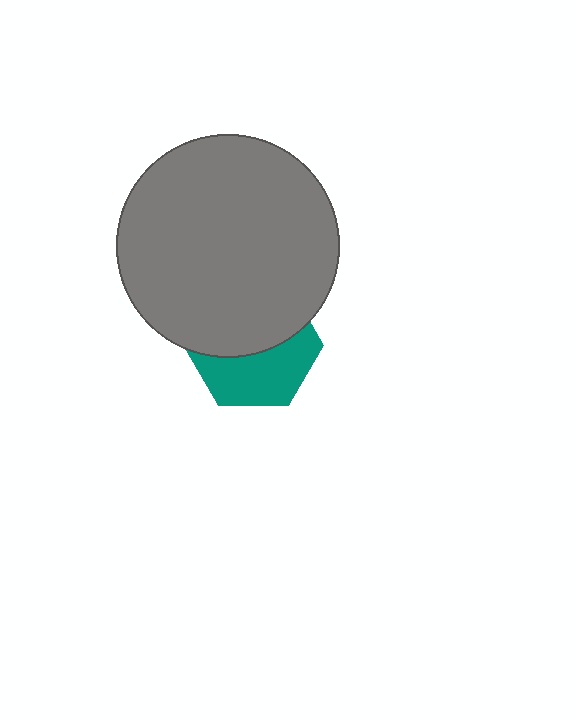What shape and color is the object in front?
The object in front is a gray circle.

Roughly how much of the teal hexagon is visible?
About half of it is visible (roughly 47%).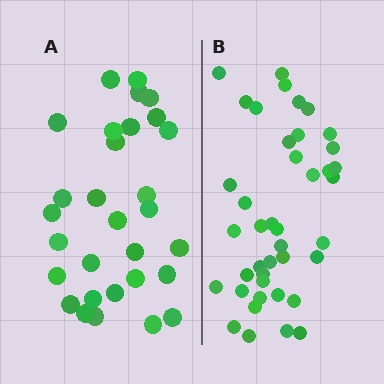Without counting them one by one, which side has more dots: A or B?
Region B (the right region) has more dots.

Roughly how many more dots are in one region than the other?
Region B has roughly 12 or so more dots than region A.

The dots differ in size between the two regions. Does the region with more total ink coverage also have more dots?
No. Region A has more total ink coverage because its dots are larger, but region B actually contains more individual dots. Total area can be misleading — the number of items is what matters here.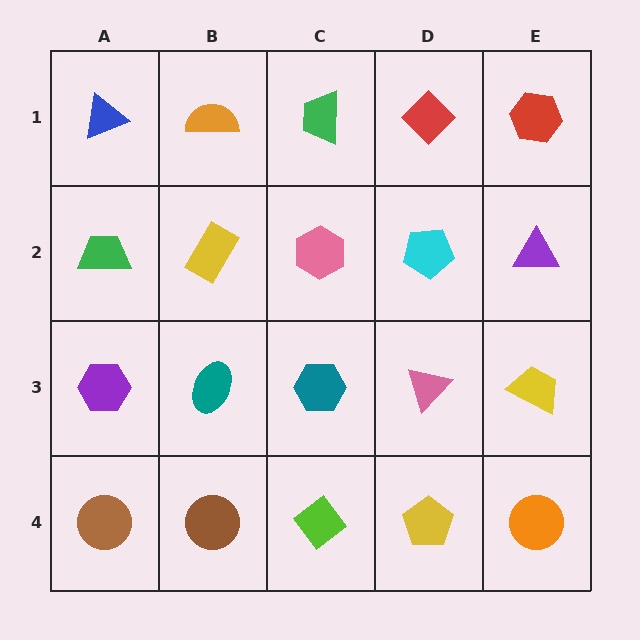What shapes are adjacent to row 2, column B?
An orange semicircle (row 1, column B), a teal ellipse (row 3, column B), a green trapezoid (row 2, column A), a pink hexagon (row 2, column C).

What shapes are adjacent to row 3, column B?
A yellow rectangle (row 2, column B), a brown circle (row 4, column B), a purple hexagon (row 3, column A), a teal hexagon (row 3, column C).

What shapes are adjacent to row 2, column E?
A red hexagon (row 1, column E), a yellow trapezoid (row 3, column E), a cyan pentagon (row 2, column D).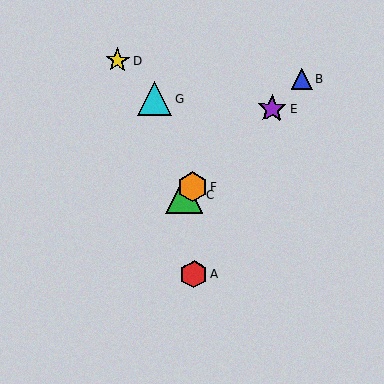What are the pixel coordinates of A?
Object A is at (194, 274).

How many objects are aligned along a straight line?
4 objects (B, C, E, F) are aligned along a straight line.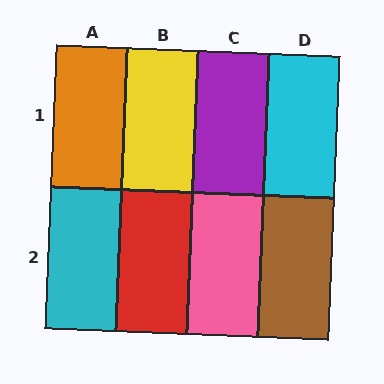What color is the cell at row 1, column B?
Yellow.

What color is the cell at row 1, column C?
Purple.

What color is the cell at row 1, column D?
Cyan.